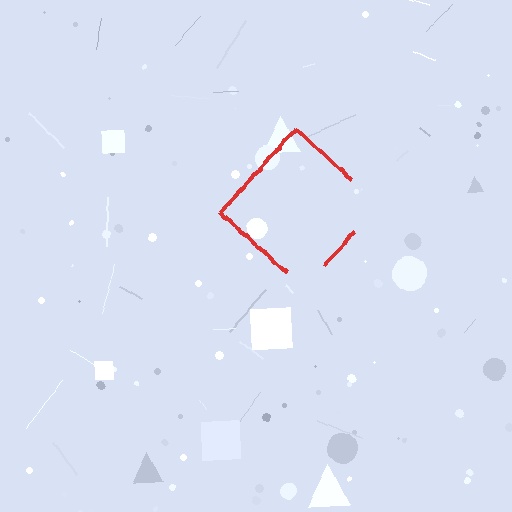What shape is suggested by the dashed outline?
The dashed outline suggests a diamond.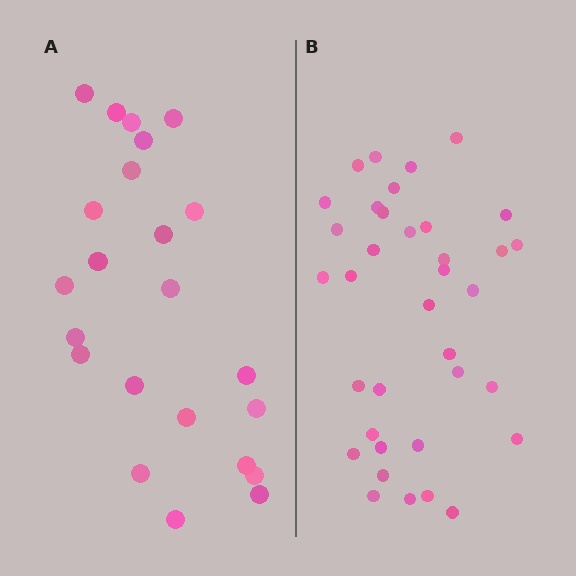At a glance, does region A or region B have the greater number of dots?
Region B (the right region) has more dots.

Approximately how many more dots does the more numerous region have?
Region B has approximately 15 more dots than region A.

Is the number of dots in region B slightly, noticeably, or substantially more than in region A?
Region B has substantially more. The ratio is roughly 1.6 to 1.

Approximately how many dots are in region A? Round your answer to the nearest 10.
About 20 dots. (The exact count is 23, which rounds to 20.)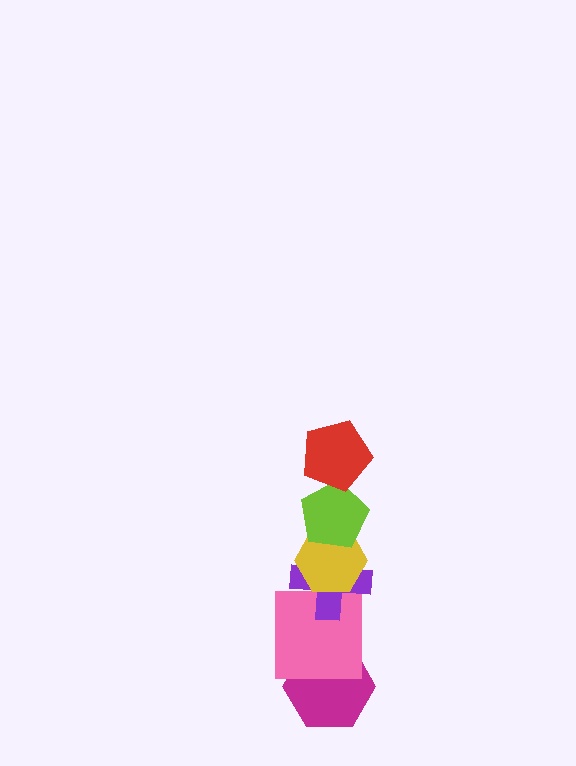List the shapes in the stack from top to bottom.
From top to bottom: the red pentagon, the lime pentagon, the yellow hexagon, the purple cross, the pink square, the magenta hexagon.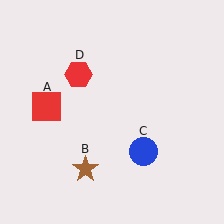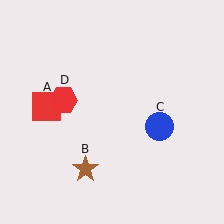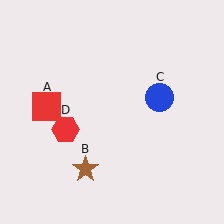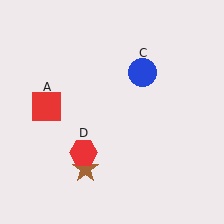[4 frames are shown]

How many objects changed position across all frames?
2 objects changed position: blue circle (object C), red hexagon (object D).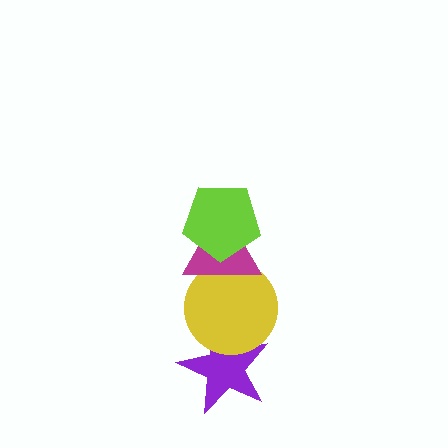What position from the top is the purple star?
The purple star is 4th from the top.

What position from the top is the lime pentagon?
The lime pentagon is 1st from the top.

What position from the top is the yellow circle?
The yellow circle is 3rd from the top.